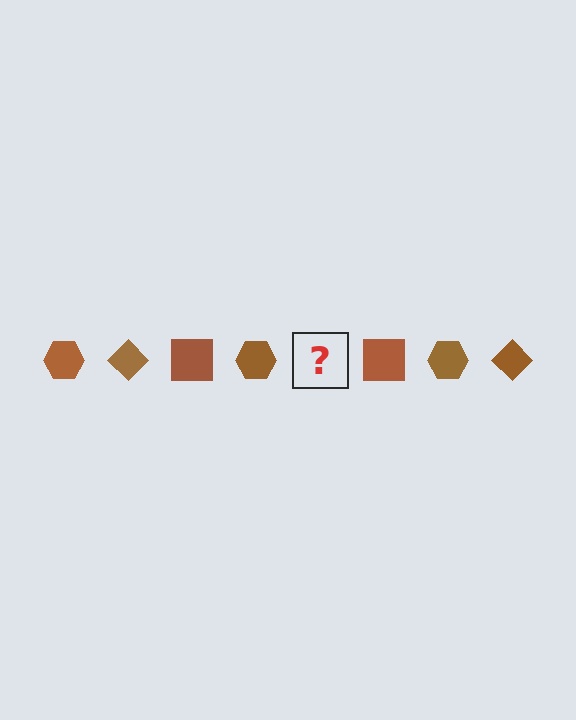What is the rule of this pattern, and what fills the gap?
The rule is that the pattern cycles through hexagon, diamond, square shapes in brown. The gap should be filled with a brown diamond.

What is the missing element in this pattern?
The missing element is a brown diamond.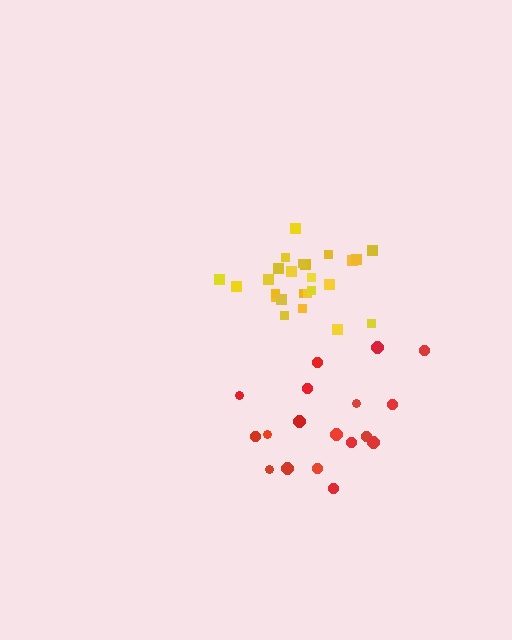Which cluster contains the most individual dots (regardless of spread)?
Yellow (25).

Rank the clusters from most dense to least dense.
yellow, red.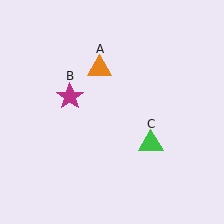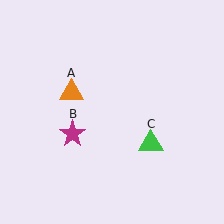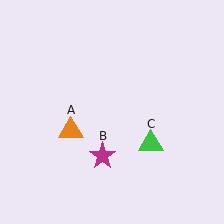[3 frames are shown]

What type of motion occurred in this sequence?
The orange triangle (object A), magenta star (object B) rotated counterclockwise around the center of the scene.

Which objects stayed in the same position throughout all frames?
Green triangle (object C) remained stationary.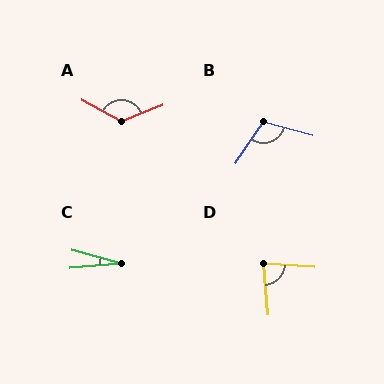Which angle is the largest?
A, at approximately 129 degrees.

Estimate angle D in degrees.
Approximately 81 degrees.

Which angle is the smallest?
C, at approximately 20 degrees.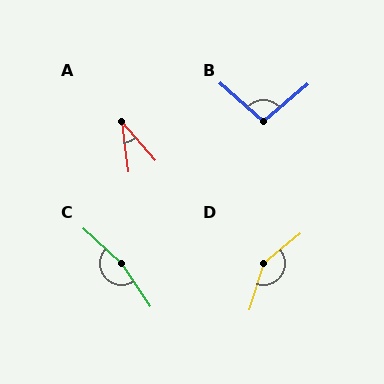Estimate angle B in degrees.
Approximately 99 degrees.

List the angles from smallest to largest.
A (34°), B (99°), D (147°), C (167°).